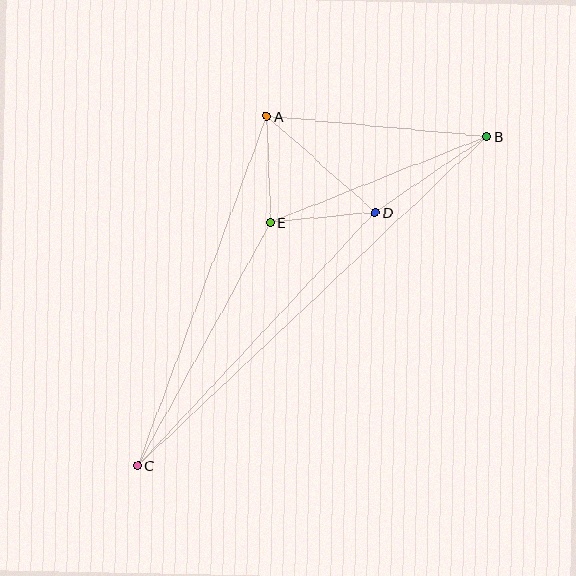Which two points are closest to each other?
Points D and E are closest to each other.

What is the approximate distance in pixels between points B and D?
The distance between B and D is approximately 135 pixels.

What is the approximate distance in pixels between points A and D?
The distance between A and D is approximately 145 pixels.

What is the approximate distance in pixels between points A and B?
The distance between A and B is approximately 221 pixels.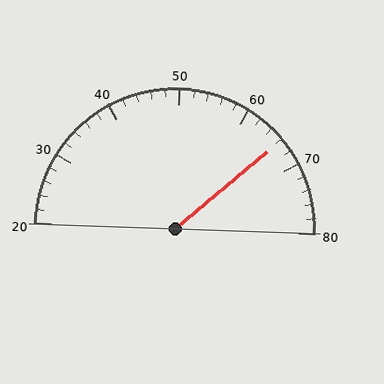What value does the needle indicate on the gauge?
The needle indicates approximately 66.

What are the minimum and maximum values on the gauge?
The gauge ranges from 20 to 80.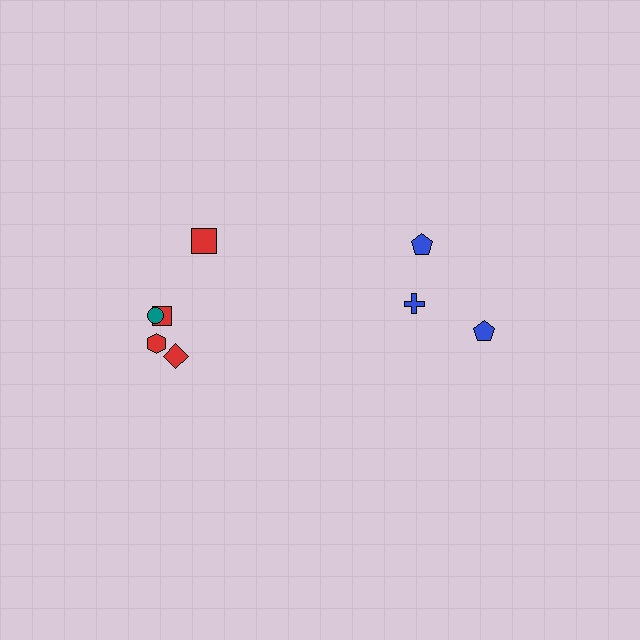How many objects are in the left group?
There are 5 objects.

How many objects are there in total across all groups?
There are 8 objects.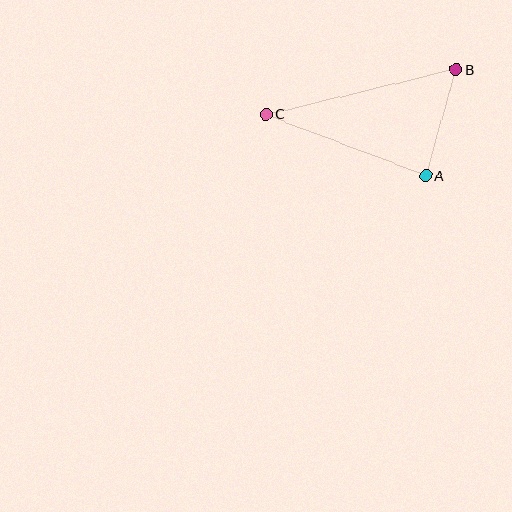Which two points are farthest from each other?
Points B and C are farthest from each other.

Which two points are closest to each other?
Points A and B are closest to each other.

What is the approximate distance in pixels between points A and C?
The distance between A and C is approximately 171 pixels.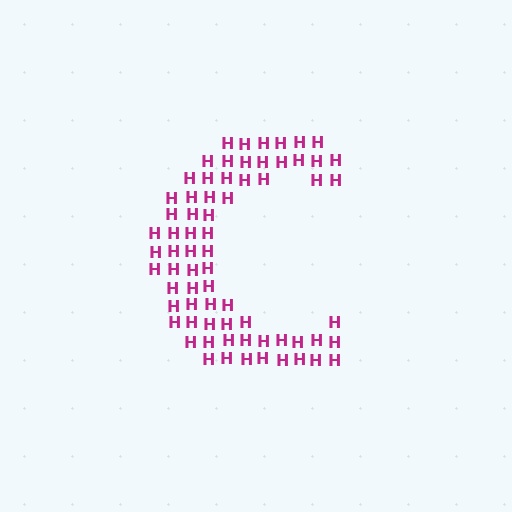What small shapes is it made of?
It is made of small letter H's.